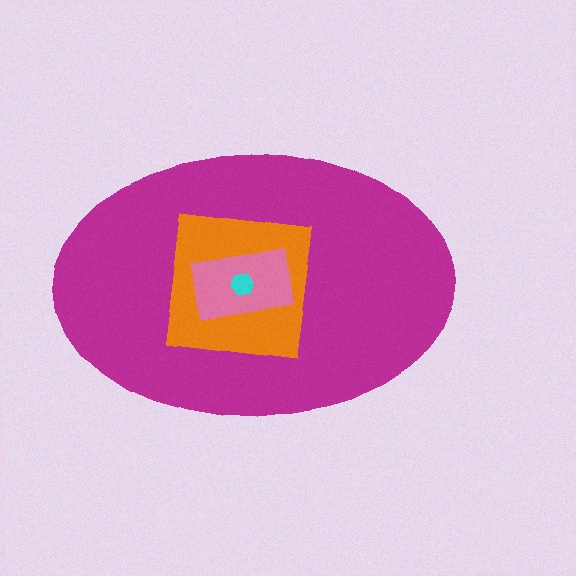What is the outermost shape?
The magenta ellipse.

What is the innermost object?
The cyan hexagon.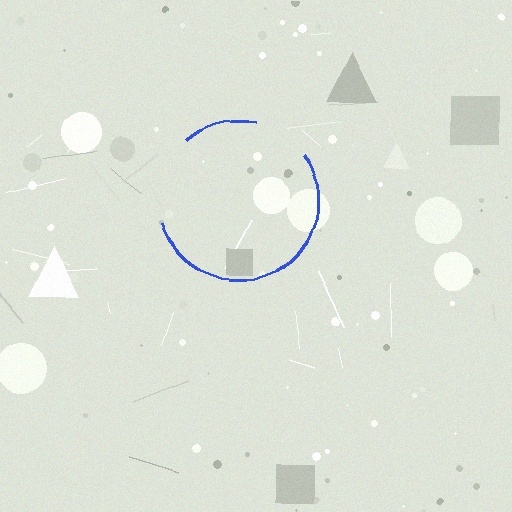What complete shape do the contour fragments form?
The contour fragments form a circle.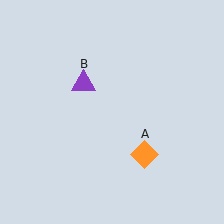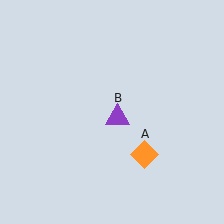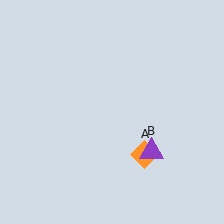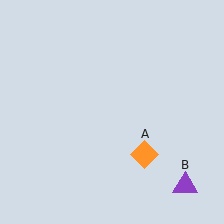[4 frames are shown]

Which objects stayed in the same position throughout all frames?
Orange diamond (object A) remained stationary.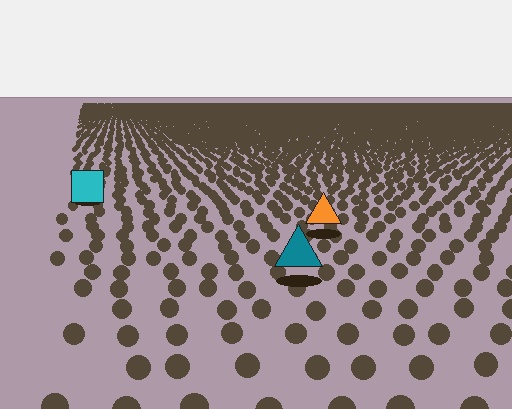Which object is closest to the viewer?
The teal triangle is closest. The texture marks near it are larger and more spread out.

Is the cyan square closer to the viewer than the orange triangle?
No. The orange triangle is closer — you can tell from the texture gradient: the ground texture is coarser near it.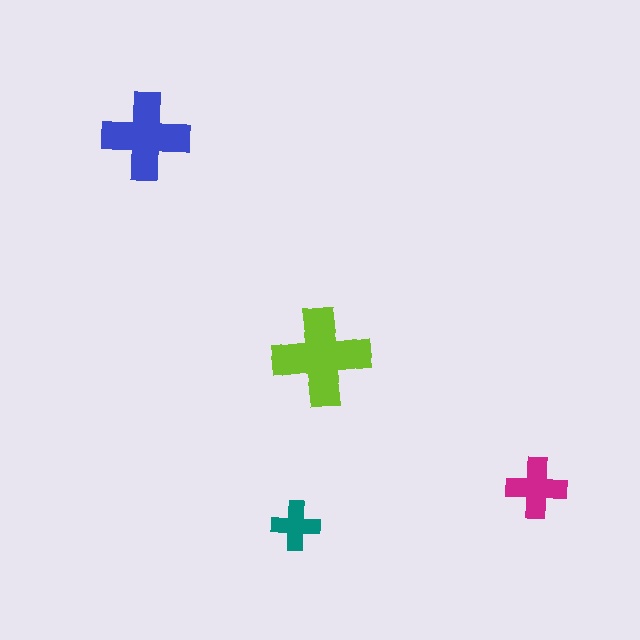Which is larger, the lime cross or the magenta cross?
The lime one.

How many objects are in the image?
There are 4 objects in the image.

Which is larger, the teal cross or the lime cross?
The lime one.